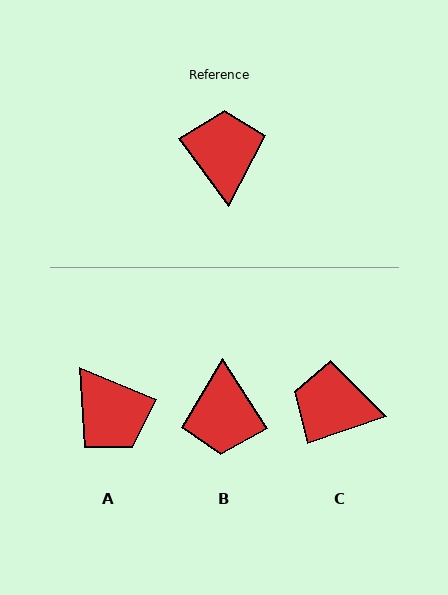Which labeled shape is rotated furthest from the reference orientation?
B, about 177 degrees away.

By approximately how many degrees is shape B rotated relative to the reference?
Approximately 177 degrees counter-clockwise.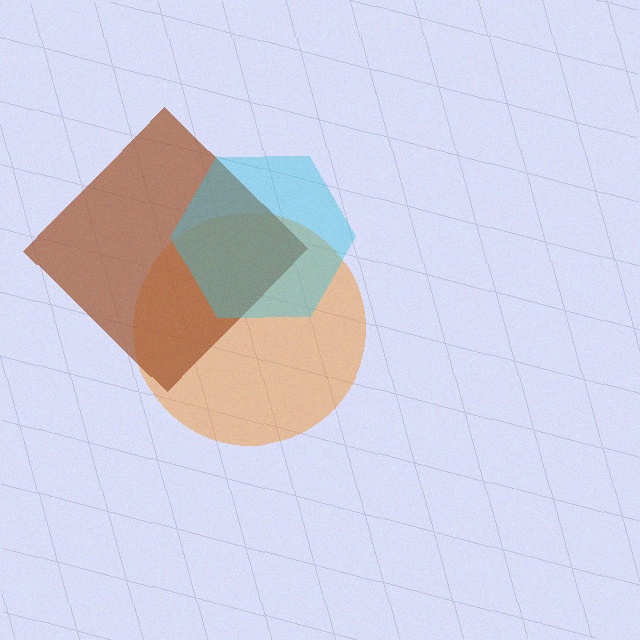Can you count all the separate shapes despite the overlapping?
Yes, there are 3 separate shapes.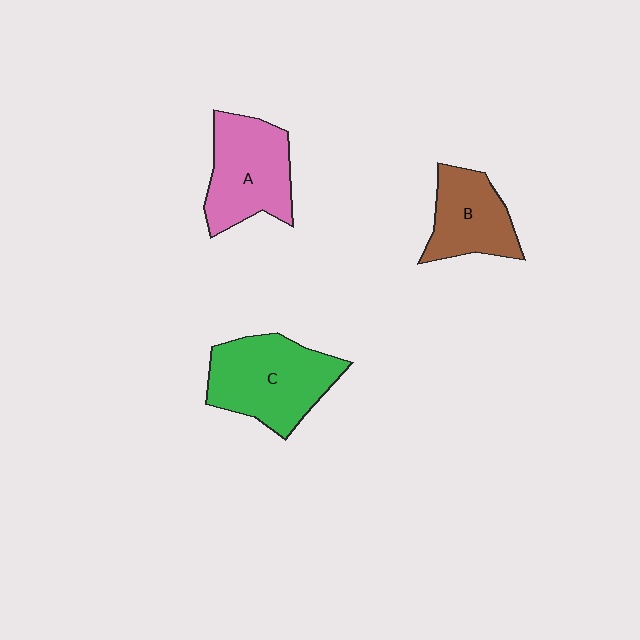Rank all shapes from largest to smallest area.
From largest to smallest: C (green), A (pink), B (brown).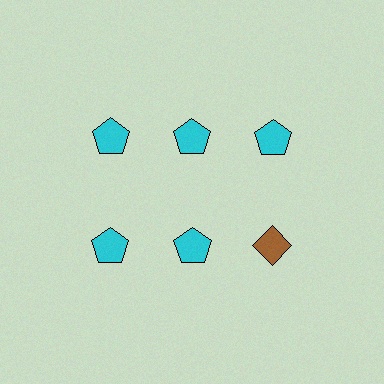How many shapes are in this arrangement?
There are 6 shapes arranged in a grid pattern.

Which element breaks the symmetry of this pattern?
The brown diamond in the second row, center column breaks the symmetry. All other shapes are cyan pentagons.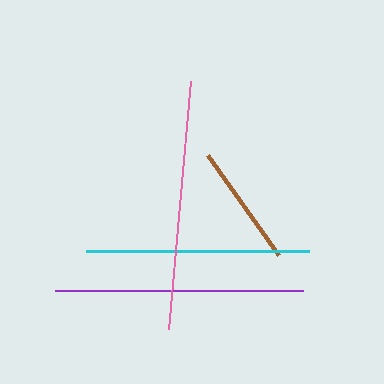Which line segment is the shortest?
The brown line is the shortest at approximately 123 pixels.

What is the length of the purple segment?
The purple segment is approximately 248 pixels long.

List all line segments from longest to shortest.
From longest to shortest: pink, purple, cyan, brown.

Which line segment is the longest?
The pink line is the longest at approximately 249 pixels.